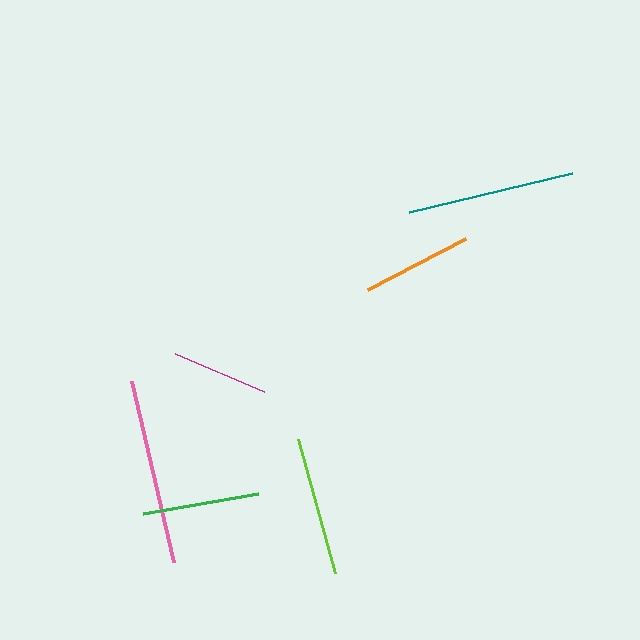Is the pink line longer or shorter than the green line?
The pink line is longer than the green line.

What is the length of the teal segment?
The teal segment is approximately 167 pixels long.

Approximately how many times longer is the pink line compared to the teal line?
The pink line is approximately 1.1 times the length of the teal line.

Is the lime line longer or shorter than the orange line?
The lime line is longer than the orange line.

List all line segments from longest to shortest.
From longest to shortest: pink, teal, lime, green, orange, magenta.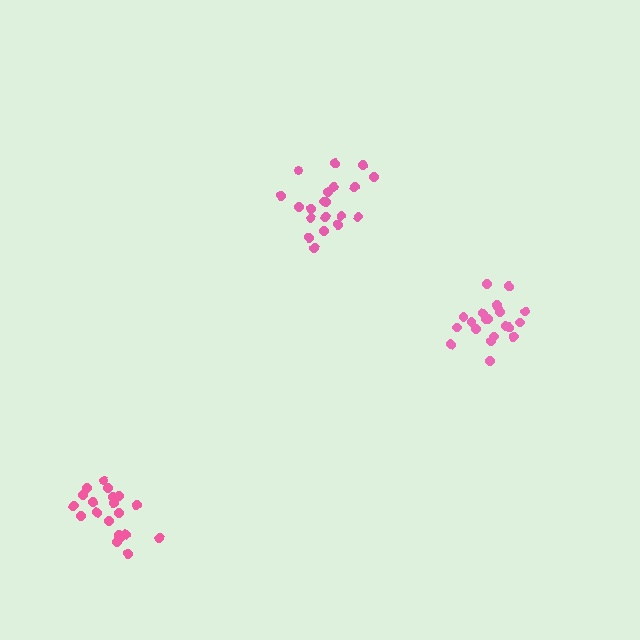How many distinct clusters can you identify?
There are 3 distinct clusters.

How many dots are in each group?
Group 1: 20 dots, Group 2: 20 dots, Group 3: 21 dots (61 total).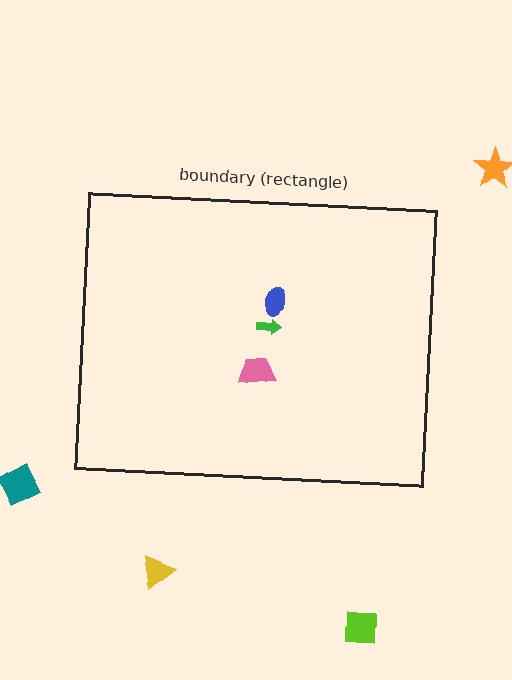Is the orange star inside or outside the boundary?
Outside.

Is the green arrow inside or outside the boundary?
Inside.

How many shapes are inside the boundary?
3 inside, 4 outside.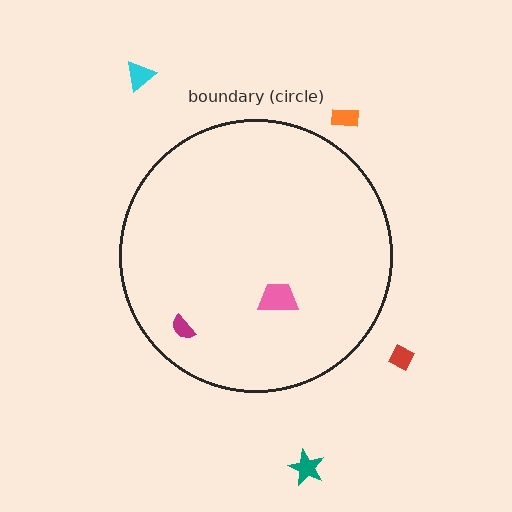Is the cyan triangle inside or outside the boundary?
Outside.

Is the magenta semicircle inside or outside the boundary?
Inside.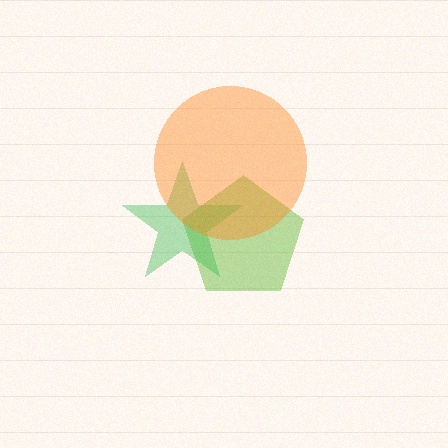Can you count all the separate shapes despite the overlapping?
Yes, there are 3 separate shapes.